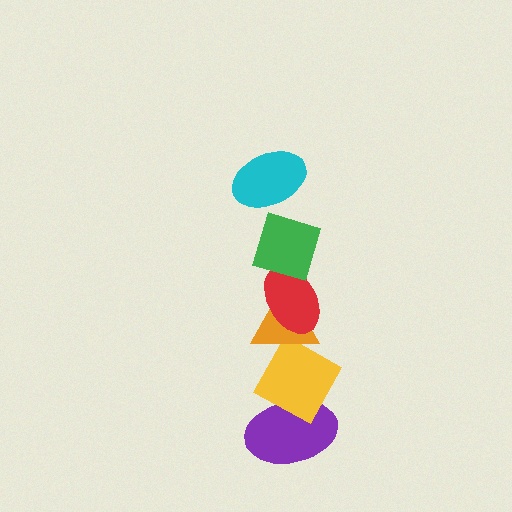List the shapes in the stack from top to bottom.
From top to bottom: the cyan ellipse, the green diamond, the red ellipse, the orange triangle, the yellow diamond, the purple ellipse.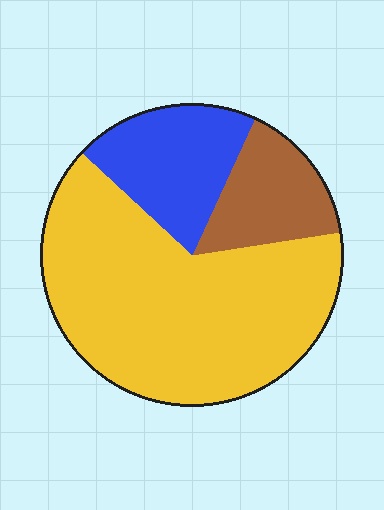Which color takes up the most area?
Yellow, at roughly 65%.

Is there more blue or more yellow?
Yellow.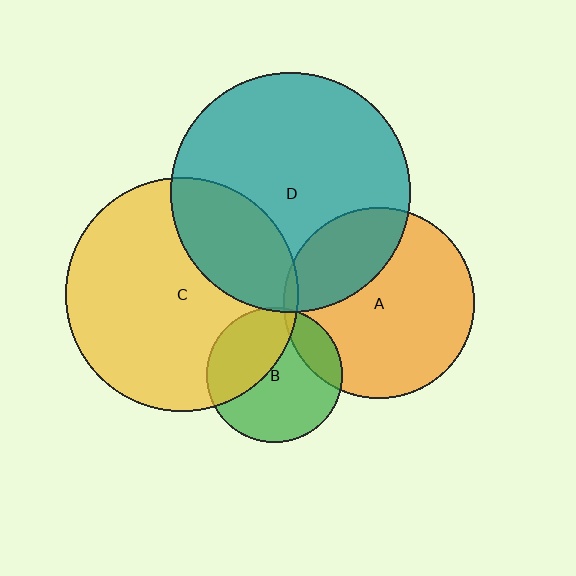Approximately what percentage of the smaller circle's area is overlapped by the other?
Approximately 5%.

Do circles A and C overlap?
Yes.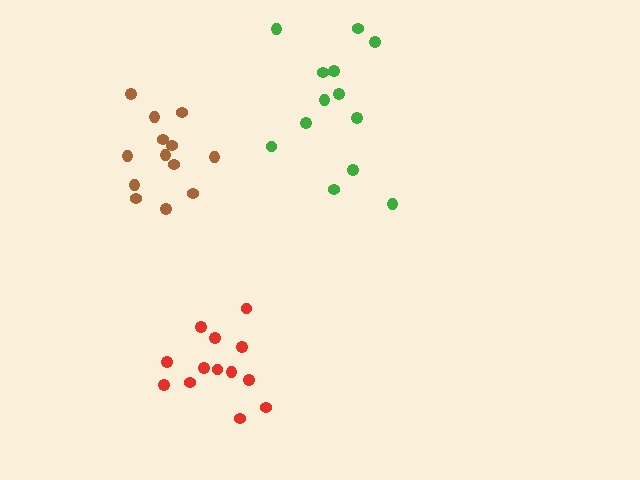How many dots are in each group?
Group 1: 13 dots, Group 2: 13 dots, Group 3: 13 dots (39 total).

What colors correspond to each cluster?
The clusters are colored: red, brown, green.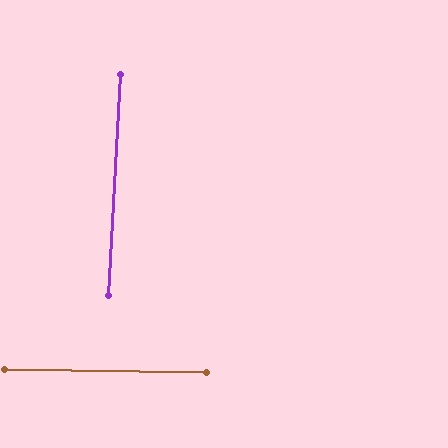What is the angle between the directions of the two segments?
Approximately 88 degrees.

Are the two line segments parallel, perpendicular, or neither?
Perpendicular — they meet at approximately 88°.